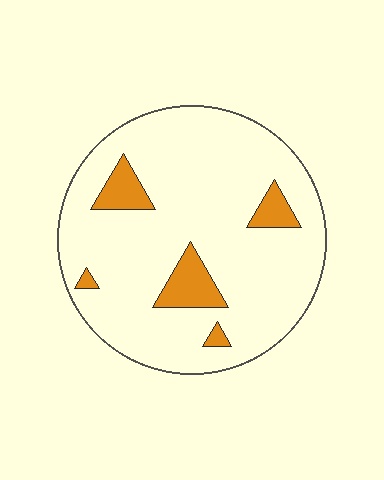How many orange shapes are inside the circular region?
5.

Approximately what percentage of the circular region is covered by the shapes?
Approximately 10%.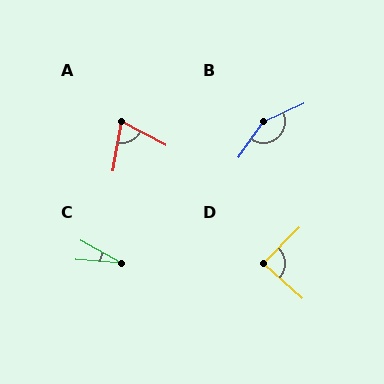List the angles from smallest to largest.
C (24°), A (72°), D (87°), B (150°).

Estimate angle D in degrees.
Approximately 87 degrees.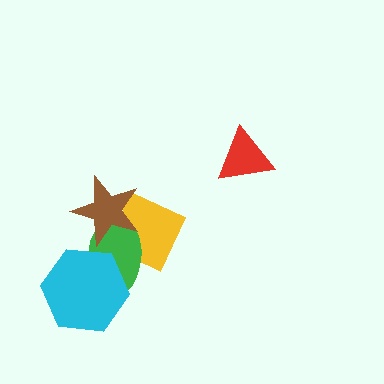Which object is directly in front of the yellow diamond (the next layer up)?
The green ellipse is directly in front of the yellow diamond.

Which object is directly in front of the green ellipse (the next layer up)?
The cyan hexagon is directly in front of the green ellipse.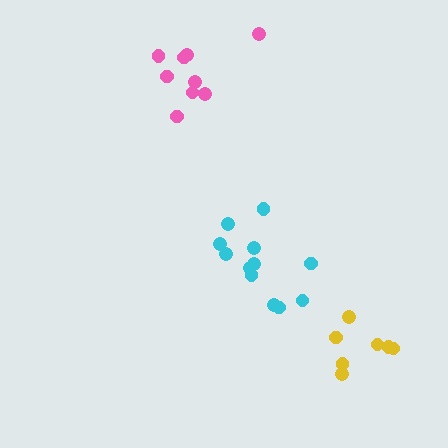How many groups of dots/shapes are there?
There are 3 groups.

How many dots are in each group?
Group 1: 12 dots, Group 2: 9 dots, Group 3: 7 dots (28 total).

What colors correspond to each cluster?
The clusters are colored: cyan, pink, yellow.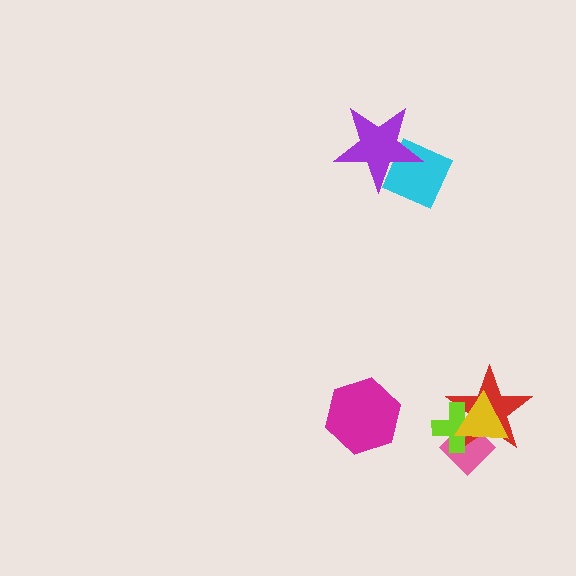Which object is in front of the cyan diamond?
The purple star is in front of the cyan diamond.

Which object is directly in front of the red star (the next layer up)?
The lime cross is directly in front of the red star.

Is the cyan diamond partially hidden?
Yes, it is partially covered by another shape.